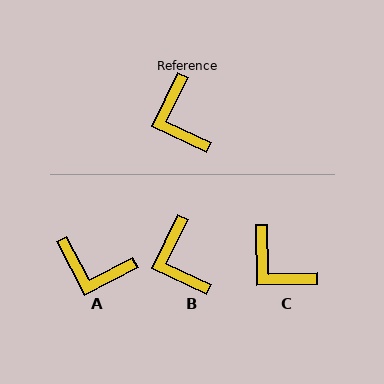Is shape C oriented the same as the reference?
No, it is off by about 27 degrees.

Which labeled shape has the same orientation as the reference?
B.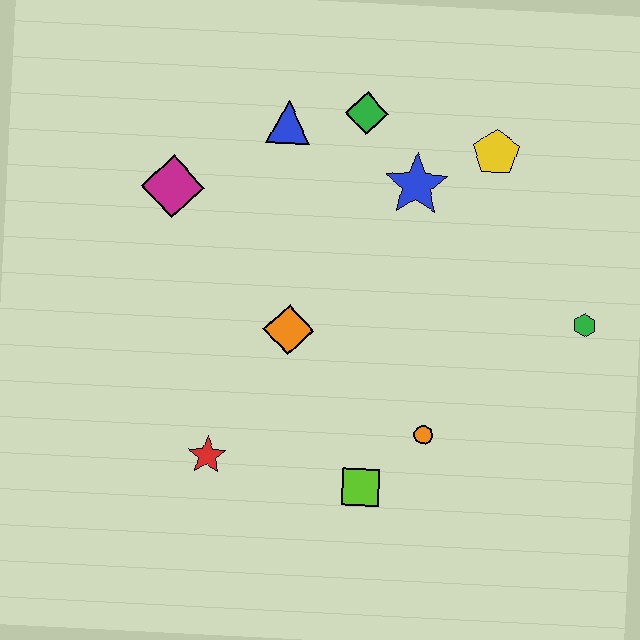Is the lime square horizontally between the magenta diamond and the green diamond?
No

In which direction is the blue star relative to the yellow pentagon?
The blue star is to the left of the yellow pentagon.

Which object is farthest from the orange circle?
The magenta diamond is farthest from the orange circle.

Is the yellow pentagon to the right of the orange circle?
Yes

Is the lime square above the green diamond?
No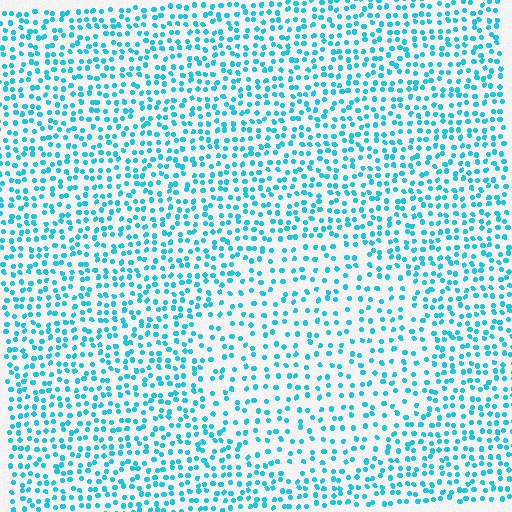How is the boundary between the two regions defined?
The boundary is defined by a change in element density (approximately 1.6x ratio). All elements are the same color, size, and shape.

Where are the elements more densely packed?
The elements are more densely packed outside the circle boundary.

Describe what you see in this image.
The image contains small cyan elements arranged at two different densities. A circle-shaped region is visible where the elements are less densely packed than the surrounding area.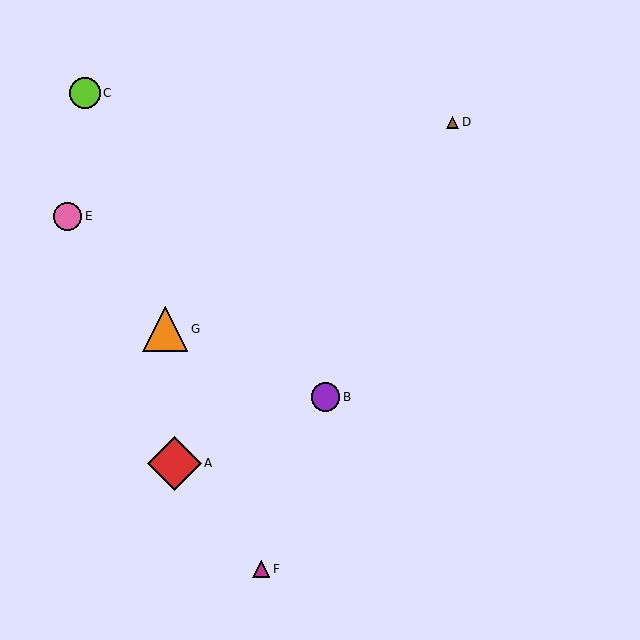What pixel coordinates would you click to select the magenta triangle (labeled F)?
Click at (261, 569) to select the magenta triangle F.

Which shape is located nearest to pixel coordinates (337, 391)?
The purple circle (labeled B) at (326, 397) is nearest to that location.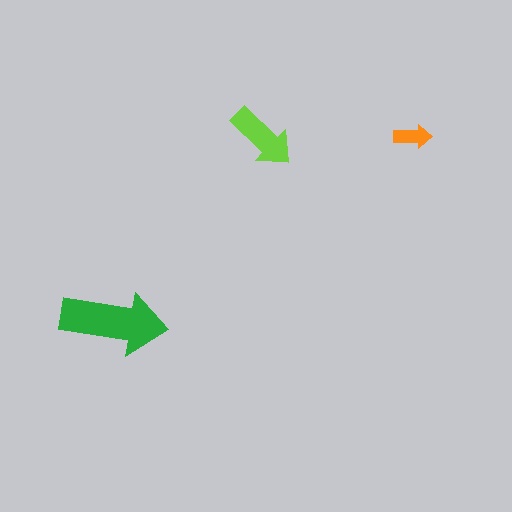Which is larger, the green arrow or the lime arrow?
The green one.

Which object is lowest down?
The green arrow is bottommost.